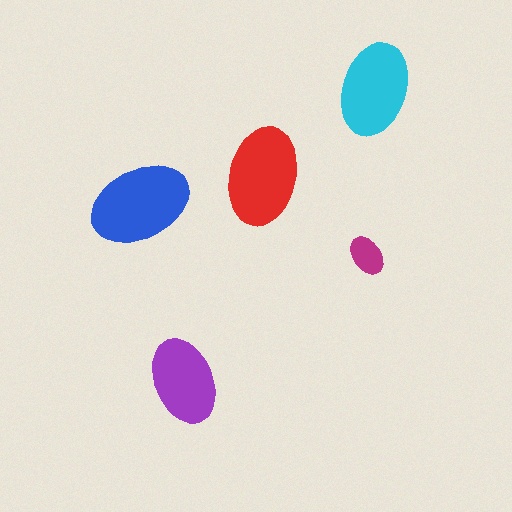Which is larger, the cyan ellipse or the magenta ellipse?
The cyan one.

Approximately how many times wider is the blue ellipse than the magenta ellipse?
About 2.5 times wider.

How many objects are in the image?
There are 5 objects in the image.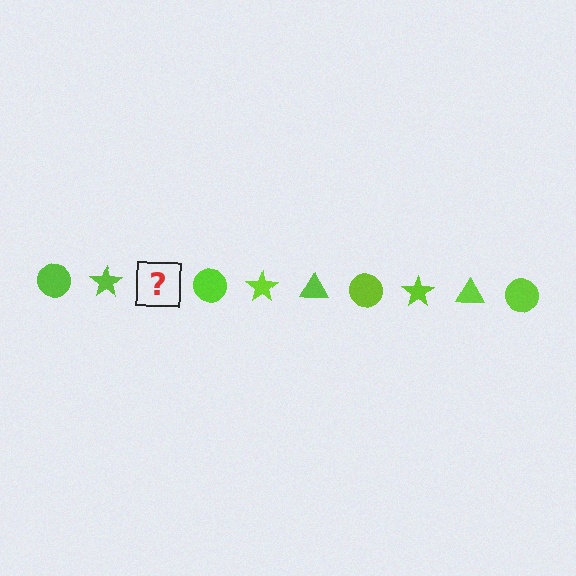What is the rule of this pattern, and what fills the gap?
The rule is that the pattern cycles through circle, star, triangle shapes in lime. The gap should be filled with a lime triangle.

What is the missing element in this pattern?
The missing element is a lime triangle.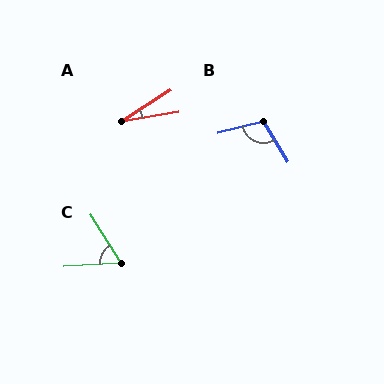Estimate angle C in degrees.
Approximately 61 degrees.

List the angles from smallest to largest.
A (23°), C (61°), B (108°).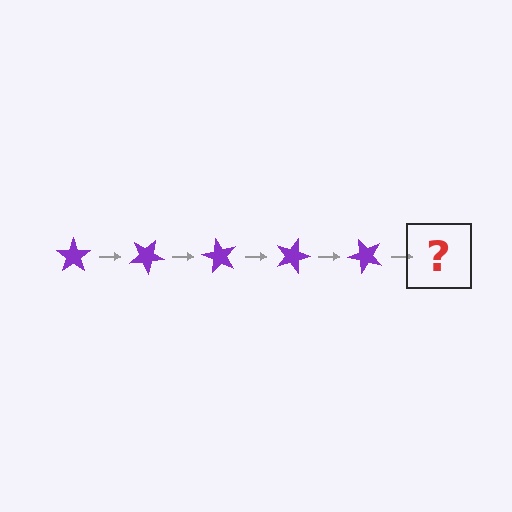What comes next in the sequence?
The next element should be a purple star rotated 150 degrees.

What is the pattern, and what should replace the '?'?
The pattern is that the star rotates 30 degrees each step. The '?' should be a purple star rotated 150 degrees.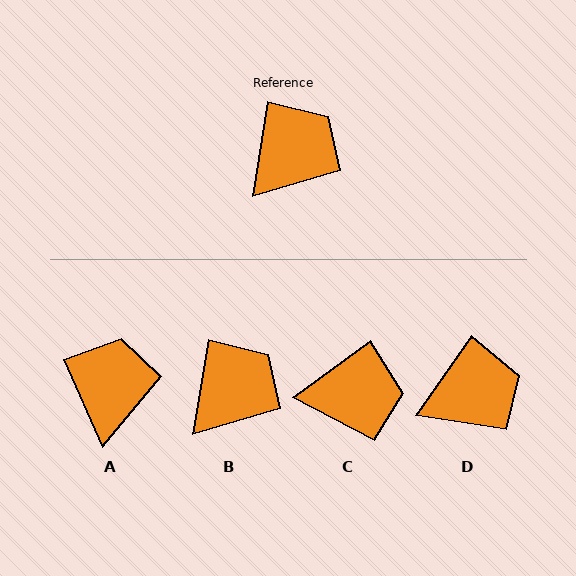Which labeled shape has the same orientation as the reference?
B.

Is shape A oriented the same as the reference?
No, it is off by about 33 degrees.